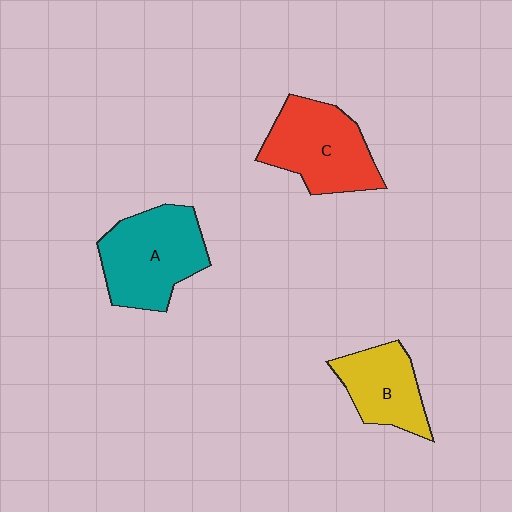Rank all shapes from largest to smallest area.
From largest to smallest: A (teal), C (red), B (yellow).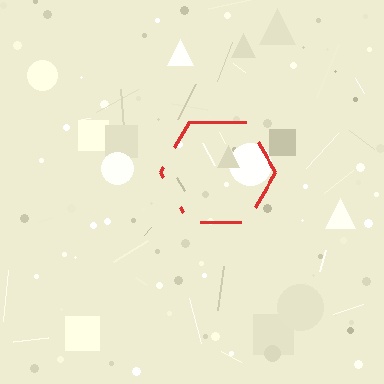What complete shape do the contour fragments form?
The contour fragments form a hexagon.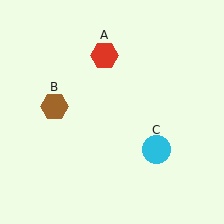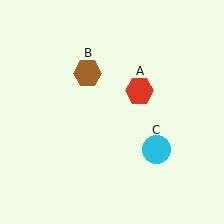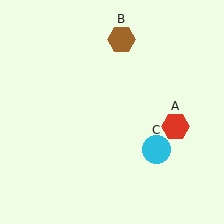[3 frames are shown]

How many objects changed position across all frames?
2 objects changed position: red hexagon (object A), brown hexagon (object B).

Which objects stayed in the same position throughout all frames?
Cyan circle (object C) remained stationary.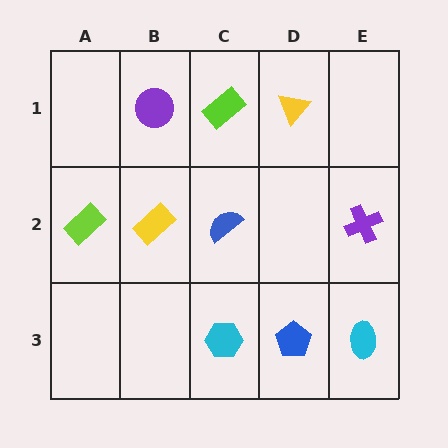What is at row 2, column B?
A yellow rectangle.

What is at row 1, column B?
A purple circle.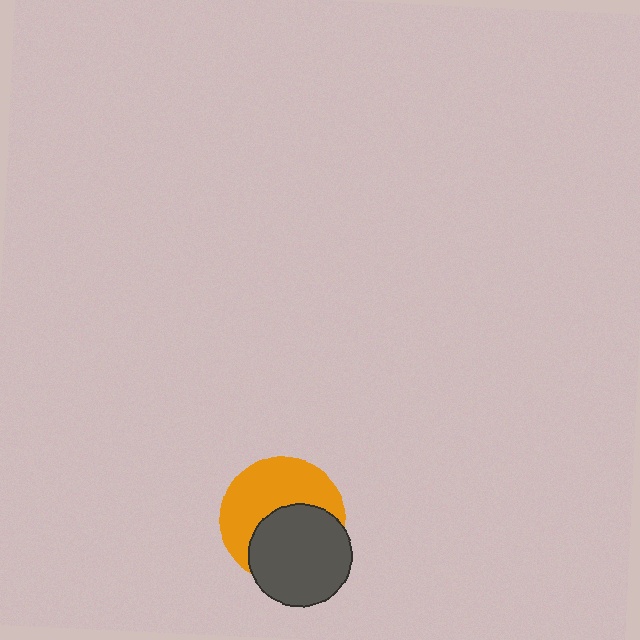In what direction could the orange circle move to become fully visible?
The orange circle could move up. That would shift it out from behind the dark gray circle entirely.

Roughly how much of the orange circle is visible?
About half of it is visible (roughly 53%).